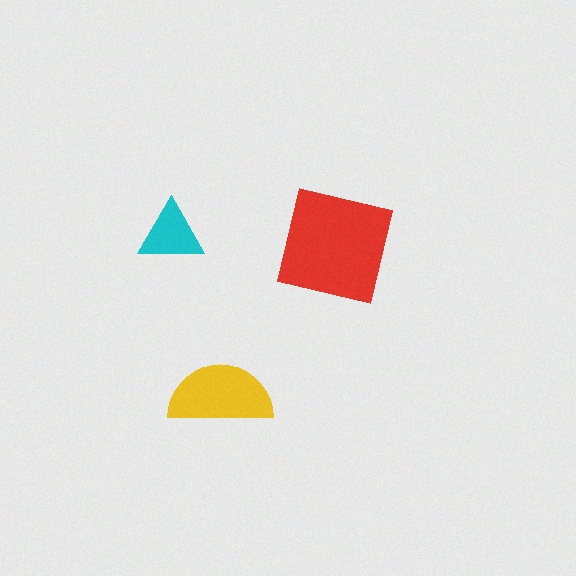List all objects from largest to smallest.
The red square, the yellow semicircle, the cyan triangle.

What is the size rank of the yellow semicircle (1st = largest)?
2nd.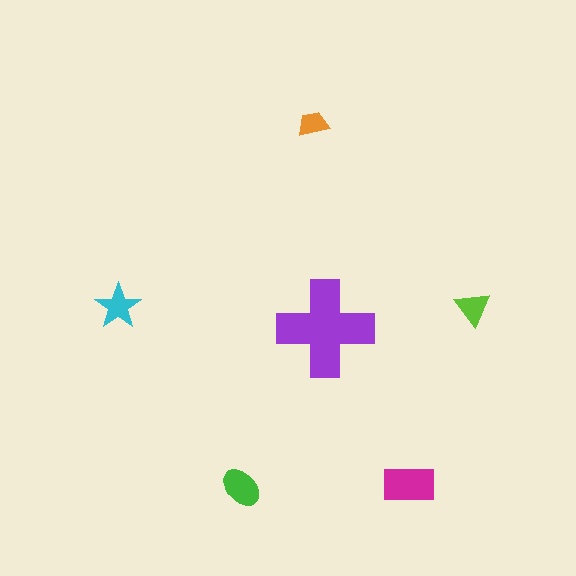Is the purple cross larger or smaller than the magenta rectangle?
Larger.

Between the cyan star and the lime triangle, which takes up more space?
The cyan star.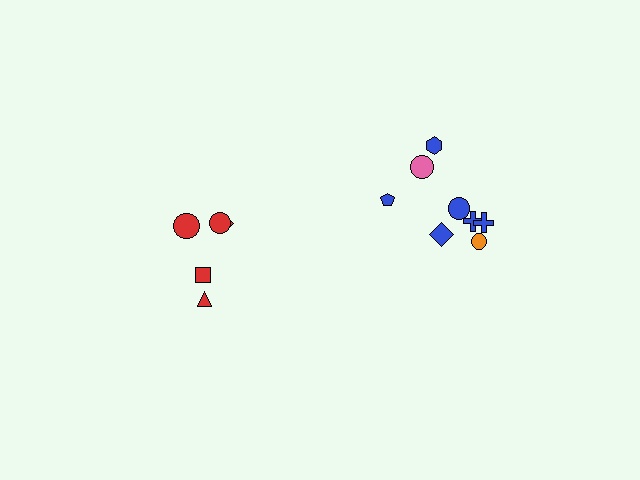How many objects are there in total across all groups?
There are 13 objects.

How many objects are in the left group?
There are 5 objects.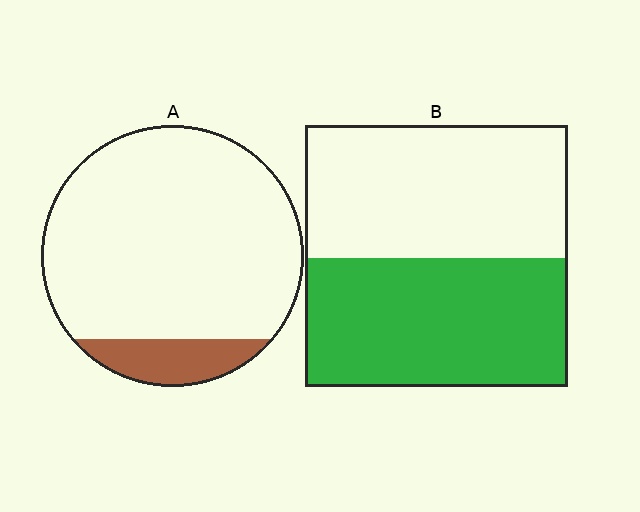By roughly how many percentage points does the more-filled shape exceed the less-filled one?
By roughly 35 percentage points (B over A).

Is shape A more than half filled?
No.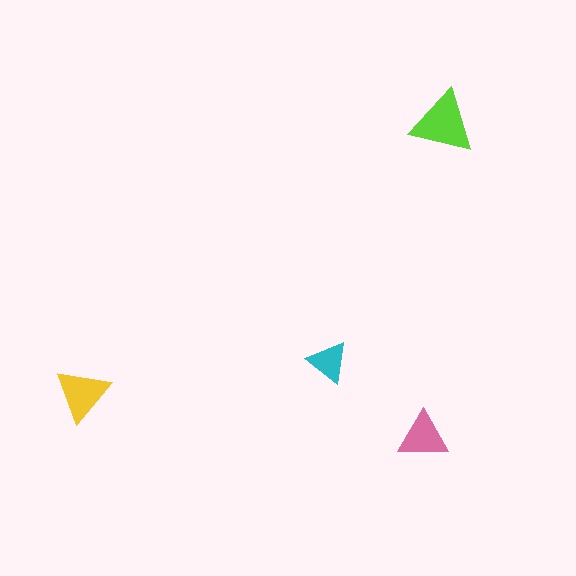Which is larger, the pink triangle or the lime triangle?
The lime one.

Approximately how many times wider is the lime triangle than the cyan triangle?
About 1.5 times wider.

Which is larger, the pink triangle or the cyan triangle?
The pink one.